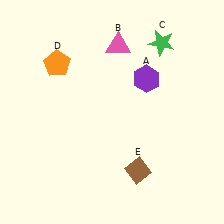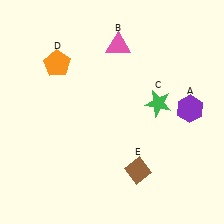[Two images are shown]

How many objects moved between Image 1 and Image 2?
2 objects moved between the two images.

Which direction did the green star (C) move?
The green star (C) moved down.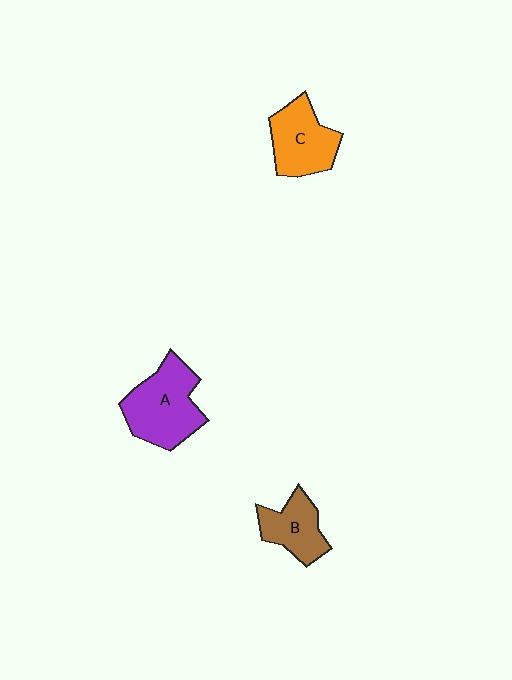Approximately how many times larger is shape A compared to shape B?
Approximately 1.6 times.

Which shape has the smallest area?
Shape B (brown).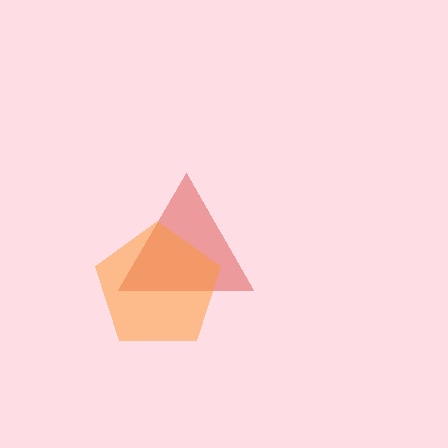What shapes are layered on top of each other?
The layered shapes are: a red triangle, an orange pentagon.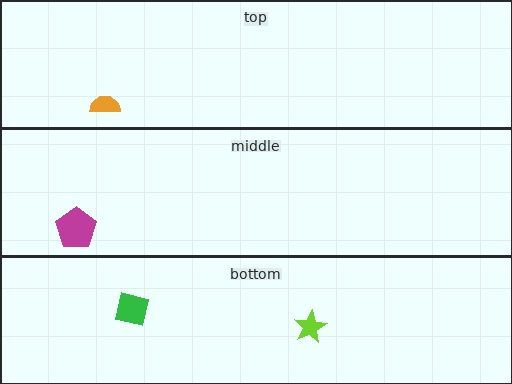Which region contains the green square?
The bottom region.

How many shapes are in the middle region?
1.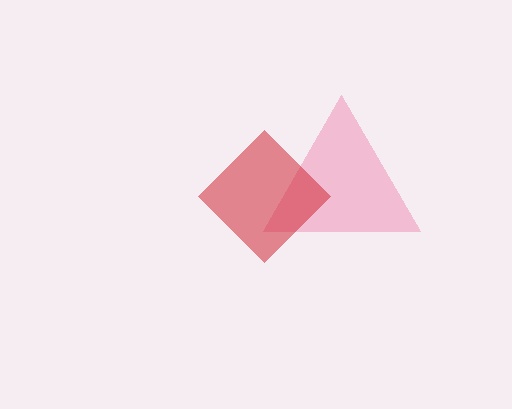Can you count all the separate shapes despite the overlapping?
Yes, there are 2 separate shapes.